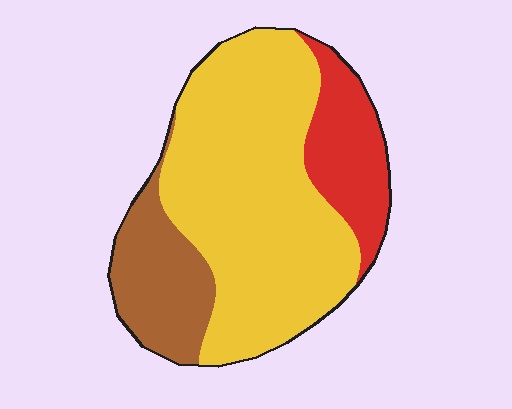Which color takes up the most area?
Yellow, at roughly 65%.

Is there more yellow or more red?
Yellow.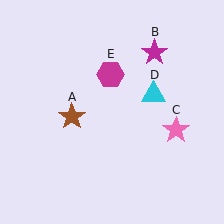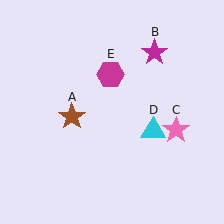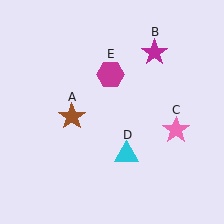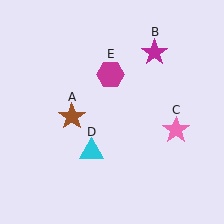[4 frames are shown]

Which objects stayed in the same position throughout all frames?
Brown star (object A) and magenta star (object B) and pink star (object C) and magenta hexagon (object E) remained stationary.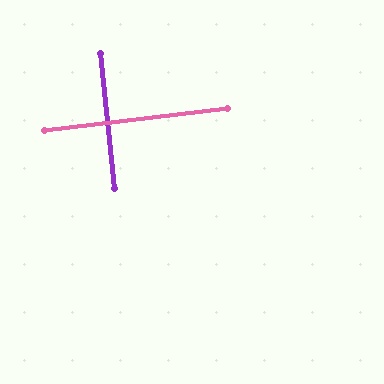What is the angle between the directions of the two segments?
Approximately 89 degrees.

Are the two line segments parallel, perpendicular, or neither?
Perpendicular — they meet at approximately 89°.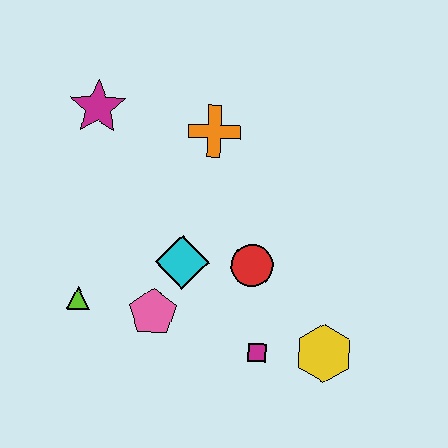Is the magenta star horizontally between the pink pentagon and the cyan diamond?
No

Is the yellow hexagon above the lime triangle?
No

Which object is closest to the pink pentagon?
The cyan diamond is closest to the pink pentagon.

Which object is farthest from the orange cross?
The yellow hexagon is farthest from the orange cross.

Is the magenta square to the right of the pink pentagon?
Yes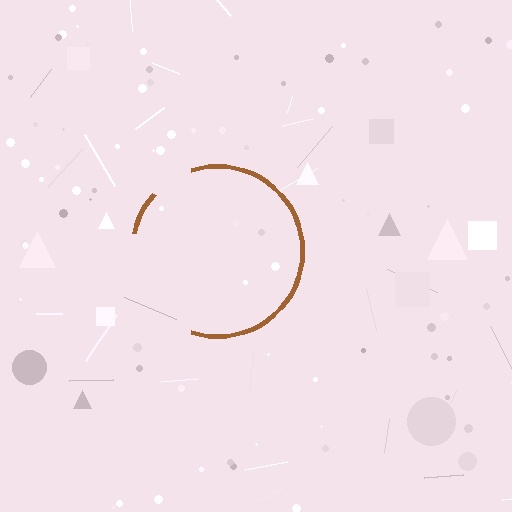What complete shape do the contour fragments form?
The contour fragments form a circle.